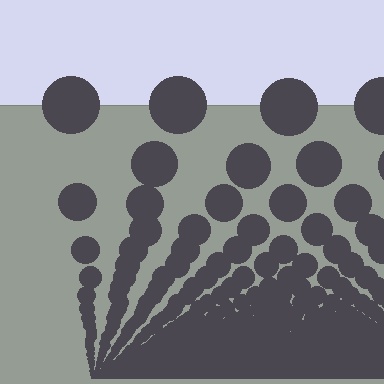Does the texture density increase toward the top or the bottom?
Density increases toward the bottom.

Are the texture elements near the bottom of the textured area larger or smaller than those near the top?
Smaller. The gradient is inverted — elements near the bottom are smaller and denser.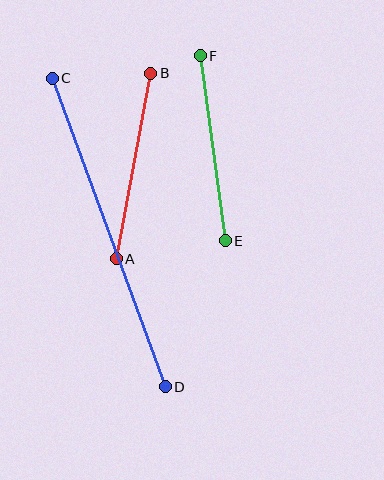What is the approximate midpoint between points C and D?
The midpoint is at approximately (109, 233) pixels.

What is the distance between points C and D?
The distance is approximately 328 pixels.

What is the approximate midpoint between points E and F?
The midpoint is at approximately (213, 148) pixels.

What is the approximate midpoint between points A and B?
The midpoint is at approximately (133, 166) pixels.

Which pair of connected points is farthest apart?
Points C and D are farthest apart.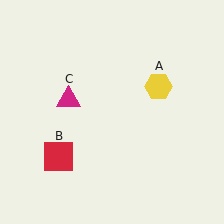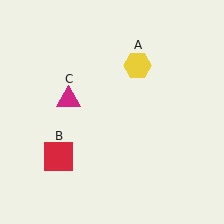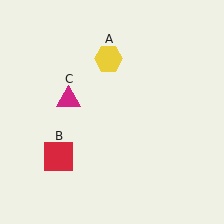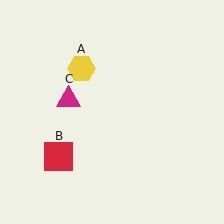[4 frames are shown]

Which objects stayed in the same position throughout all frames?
Red square (object B) and magenta triangle (object C) remained stationary.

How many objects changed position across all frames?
1 object changed position: yellow hexagon (object A).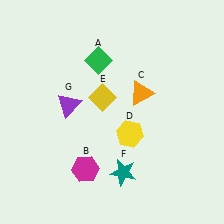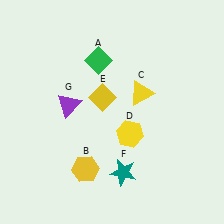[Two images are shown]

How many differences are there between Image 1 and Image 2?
There are 2 differences between the two images.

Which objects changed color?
B changed from magenta to yellow. C changed from orange to yellow.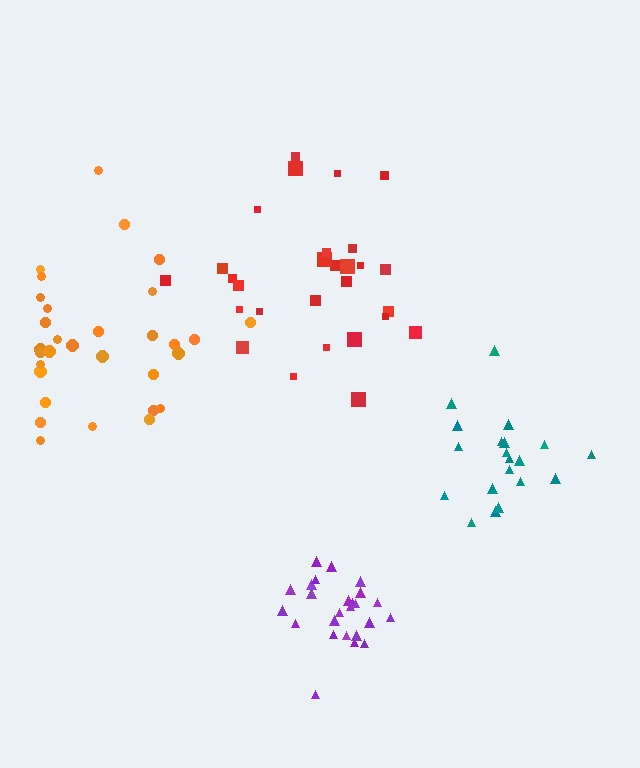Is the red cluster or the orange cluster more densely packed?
Orange.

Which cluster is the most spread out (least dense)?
Red.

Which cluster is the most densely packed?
Purple.